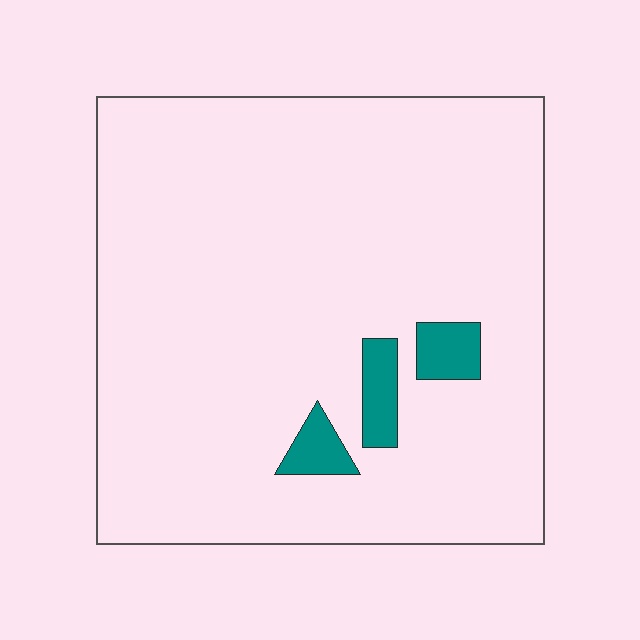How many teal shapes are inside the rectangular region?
3.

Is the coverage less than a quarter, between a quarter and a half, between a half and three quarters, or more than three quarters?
Less than a quarter.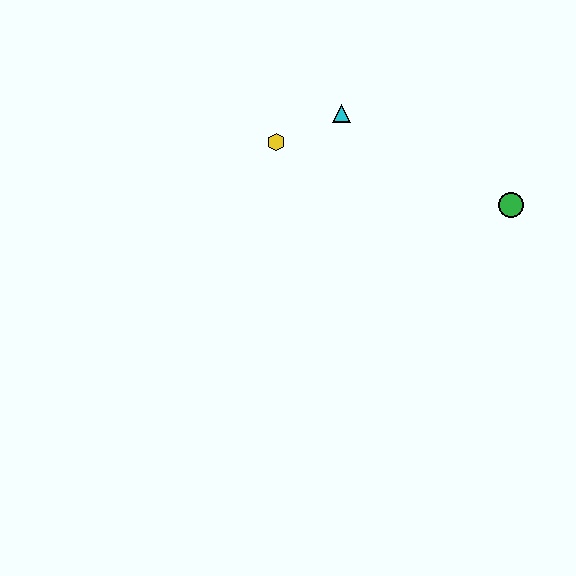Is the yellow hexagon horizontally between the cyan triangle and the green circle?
No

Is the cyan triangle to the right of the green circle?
No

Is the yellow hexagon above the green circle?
Yes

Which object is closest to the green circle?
The cyan triangle is closest to the green circle.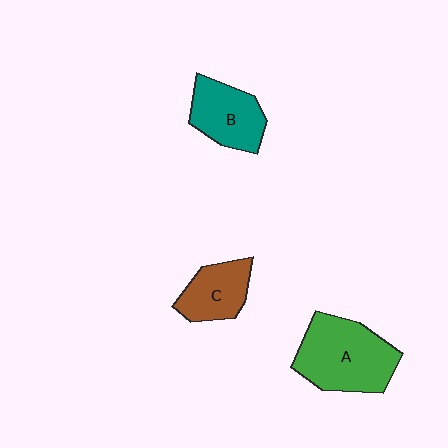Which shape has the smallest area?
Shape C (brown).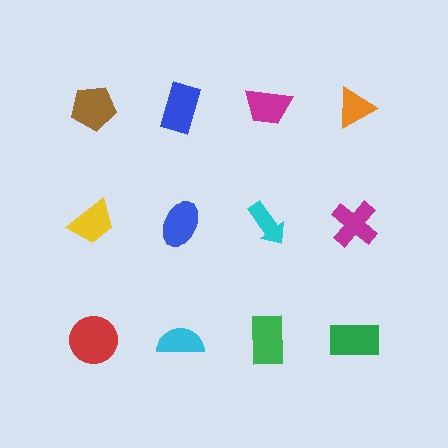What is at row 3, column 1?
A red circle.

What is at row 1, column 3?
A magenta trapezoid.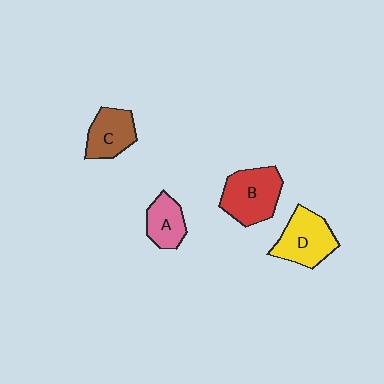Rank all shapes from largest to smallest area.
From largest to smallest: B (red), D (yellow), C (brown), A (pink).